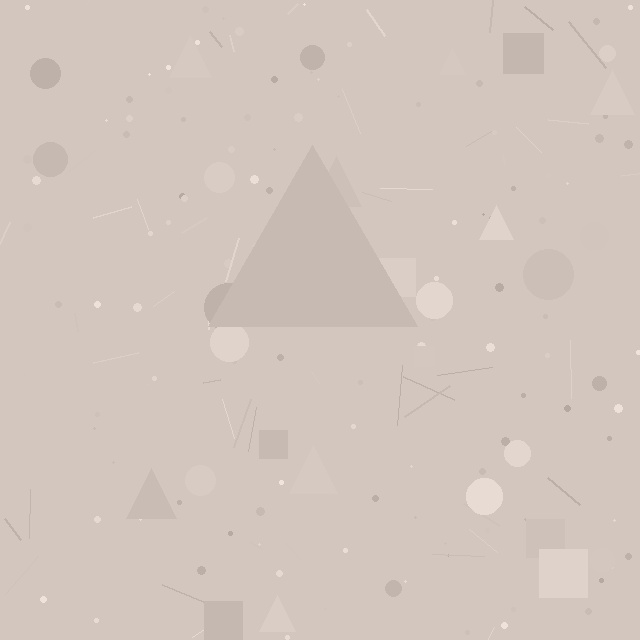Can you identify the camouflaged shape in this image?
The camouflaged shape is a triangle.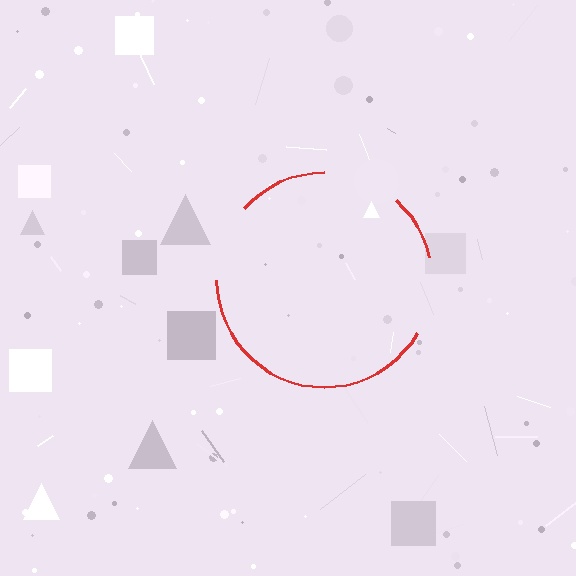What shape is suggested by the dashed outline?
The dashed outline suggests a circle.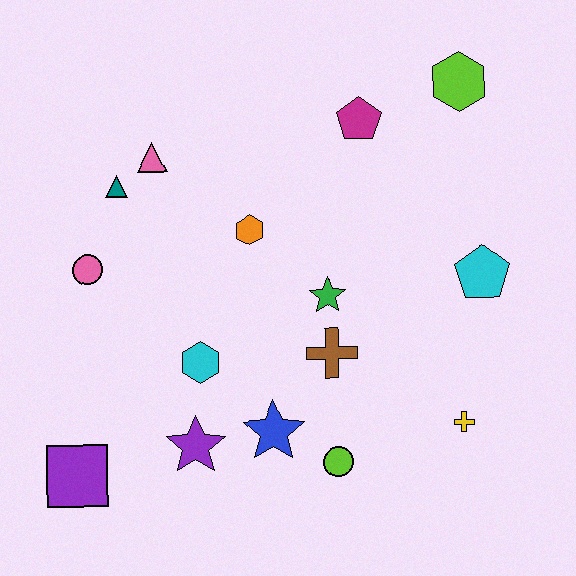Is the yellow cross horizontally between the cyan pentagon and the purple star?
Yes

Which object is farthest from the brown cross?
The lime hexagon is farthest from the brown cross.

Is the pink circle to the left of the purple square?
No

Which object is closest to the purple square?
The purple star is closest to the purple square.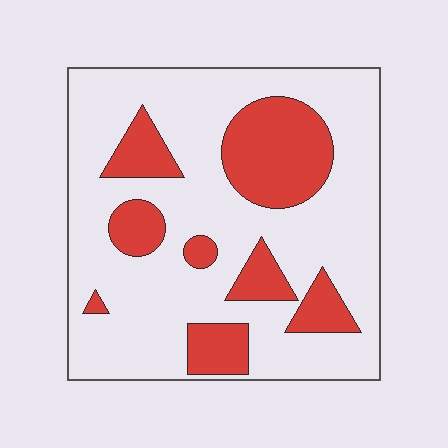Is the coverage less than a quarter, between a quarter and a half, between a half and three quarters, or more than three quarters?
Between a quarter and a half.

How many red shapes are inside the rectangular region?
8.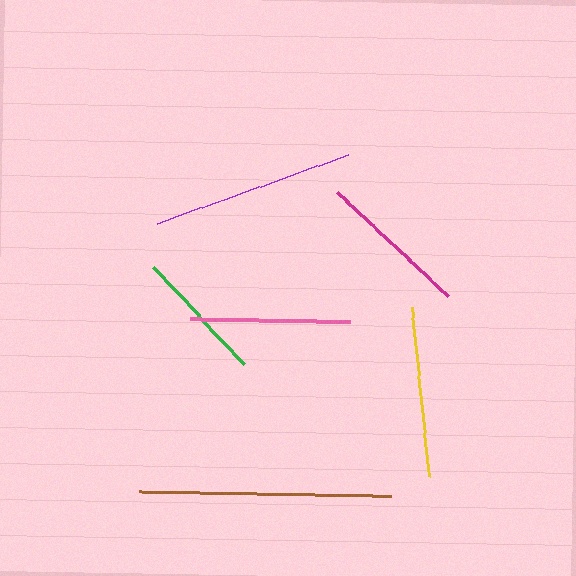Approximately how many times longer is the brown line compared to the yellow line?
The brown line is approximately 1.5 times the length of the yellow line.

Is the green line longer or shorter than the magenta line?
The magenta line is longer than the green line.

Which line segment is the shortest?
The green line is the shortest at approximately 133 pixels.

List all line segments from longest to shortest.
From longest to shortest: brown, purple, yellow, pink, magenta, green.